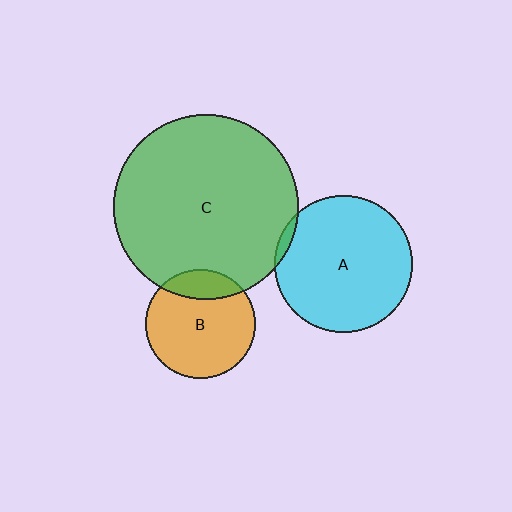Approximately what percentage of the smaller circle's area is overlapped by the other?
Approximately 5%.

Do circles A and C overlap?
Yes.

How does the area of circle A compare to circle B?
Approximately 1.6 times.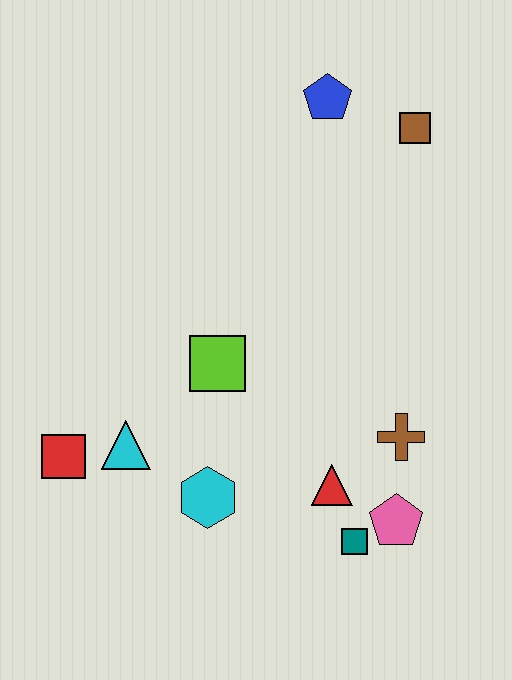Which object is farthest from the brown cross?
The blue pentagon is farthest from the brown cross.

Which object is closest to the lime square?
The cyan triangle is closest to the lime square.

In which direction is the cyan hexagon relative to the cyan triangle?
The cyan hexagon is to the right of the cyan triangle.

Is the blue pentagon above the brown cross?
Yes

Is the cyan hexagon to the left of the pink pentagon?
Yes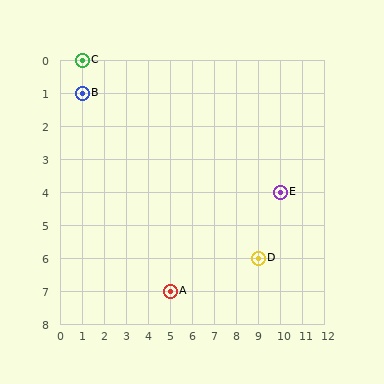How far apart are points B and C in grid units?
Points B and C are 1 row apart.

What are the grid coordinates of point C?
Point C is at grid coordinates (1, 0).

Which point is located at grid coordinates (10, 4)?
Point E is at (10, 4).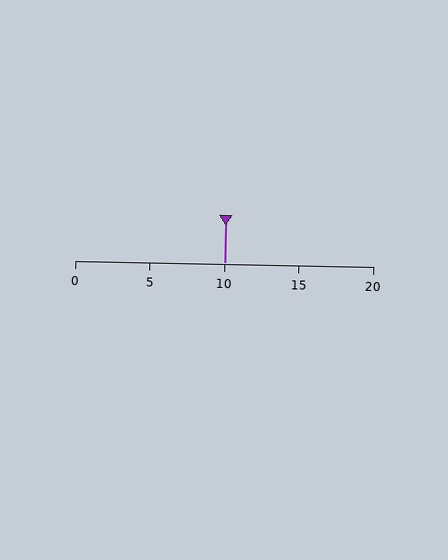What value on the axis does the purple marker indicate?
The marker indicates approximately 10.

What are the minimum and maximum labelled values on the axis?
The axis runs from 0 to 20.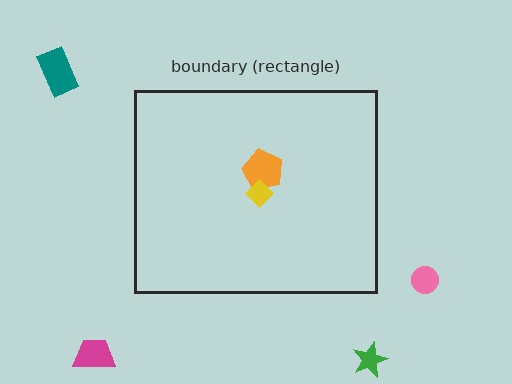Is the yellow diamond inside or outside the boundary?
Inside.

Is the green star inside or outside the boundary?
Outside.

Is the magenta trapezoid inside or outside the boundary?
Outside.